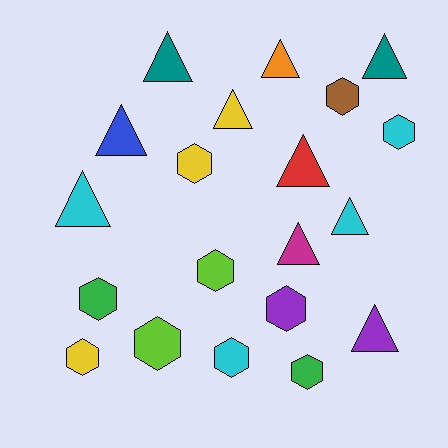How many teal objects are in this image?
There are 2 teal objects.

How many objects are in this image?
There are 20 objects.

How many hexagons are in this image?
There are 10 hexagons.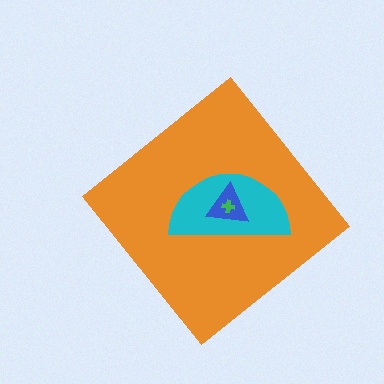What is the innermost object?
The green cross.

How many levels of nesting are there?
4.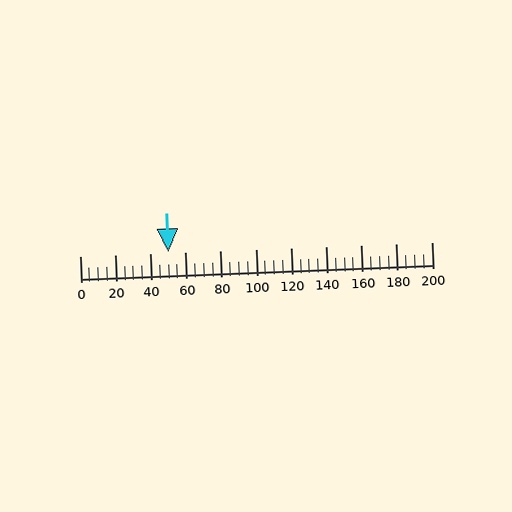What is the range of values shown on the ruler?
The ruler shows values from 0 to 200.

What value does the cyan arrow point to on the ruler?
The cyan arrow points to approximately 50.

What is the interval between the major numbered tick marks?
The major tick marks are spaced 20 units apart.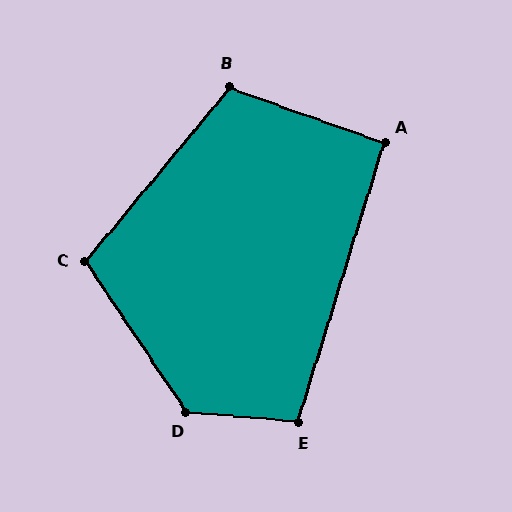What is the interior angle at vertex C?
Approximately 107 degrees (obtuse).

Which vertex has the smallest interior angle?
A, at approximately 93 degrees.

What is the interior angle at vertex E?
Approximately 102 degrees (obtuse).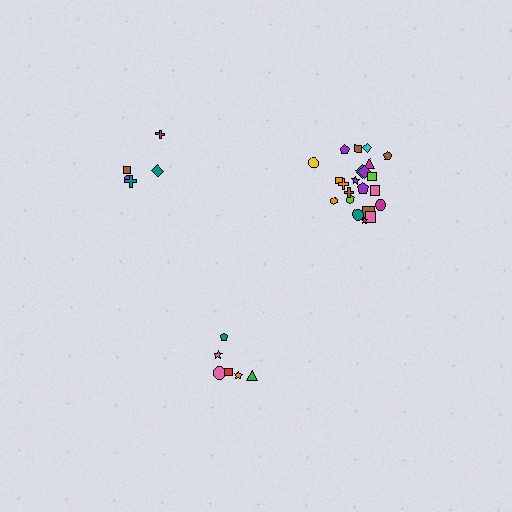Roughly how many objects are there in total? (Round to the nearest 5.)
Roughly 35 objects in total.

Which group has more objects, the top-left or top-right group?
The top-right group.